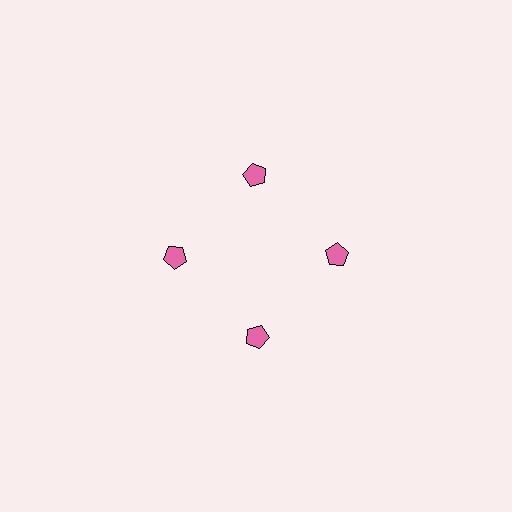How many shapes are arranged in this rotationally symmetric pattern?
There are 4 shapes, arranged in 4 groups of 1.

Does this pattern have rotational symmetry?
Yes, this pattern has 4-fold rotational symmetry. It looks the same after rotating 90 degrees around the center.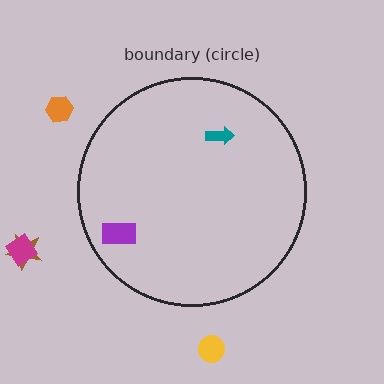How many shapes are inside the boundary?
2 inside, 4 outside.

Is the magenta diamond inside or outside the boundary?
Outside.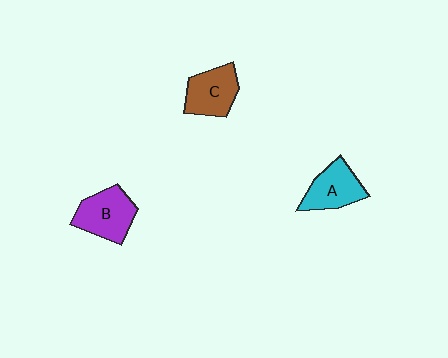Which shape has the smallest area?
Shape A (cyan).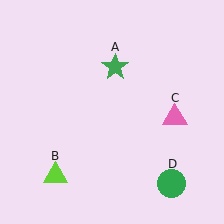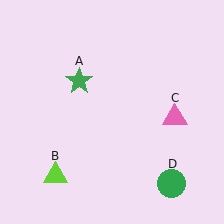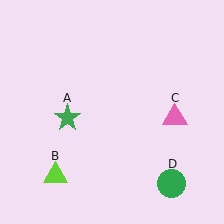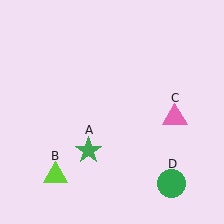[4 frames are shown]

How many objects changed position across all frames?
1 object changed position: green star (object A).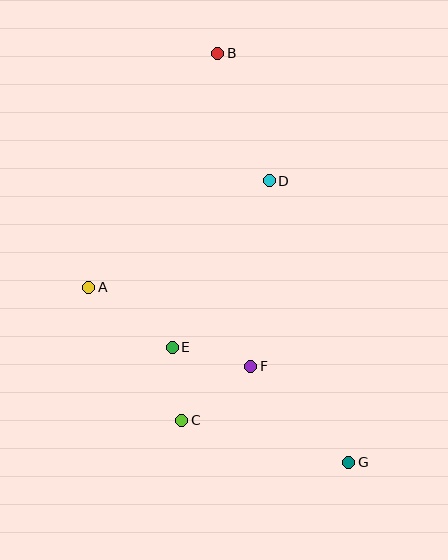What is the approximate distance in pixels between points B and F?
The distance between B and F is approximately 315 pixels.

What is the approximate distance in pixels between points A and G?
The distance between A and G is approximately 313 pixels.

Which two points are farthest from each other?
Points B and G are farthest from each other.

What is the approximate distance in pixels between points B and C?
The distance between B and C is approximately 369 pixels.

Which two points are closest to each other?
Points C and E are closest to each other.